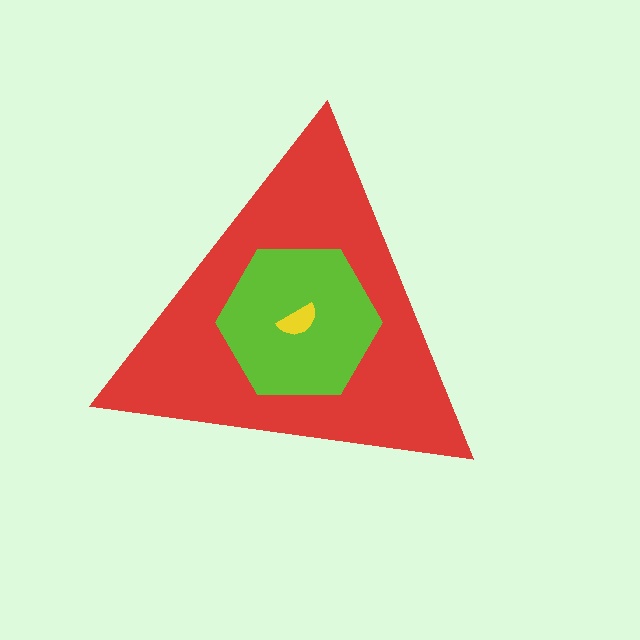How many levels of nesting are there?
3.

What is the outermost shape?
The red triangle.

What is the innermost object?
The yellow semicircle.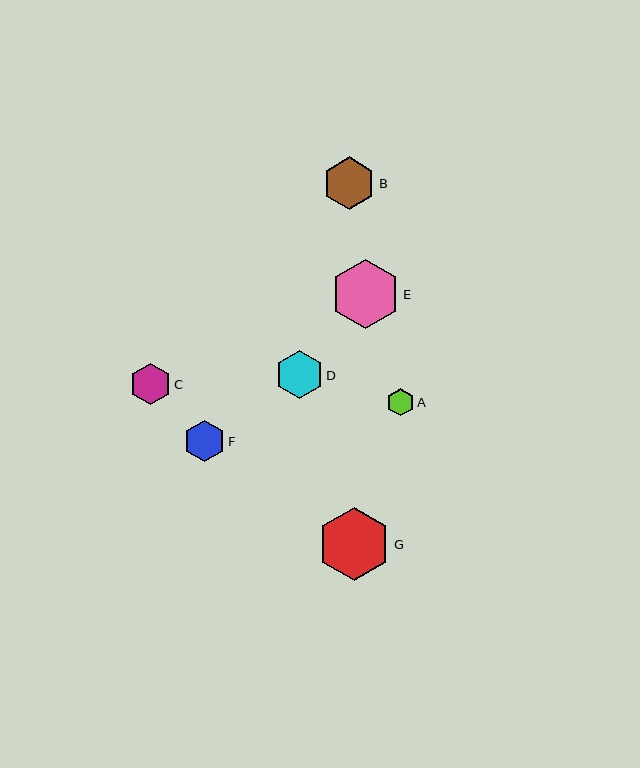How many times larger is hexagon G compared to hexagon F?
Hexagon G is approximately 1.8 times the size of hexagon F.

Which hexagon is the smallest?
Hexagon A is the smallest with a size of approximately 27 pixels.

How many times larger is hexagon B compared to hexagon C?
Hexagon B is approximately 1.3 times the size of hexagon C.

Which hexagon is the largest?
Hexagon G is the largest with a size of approximately 73 pixels.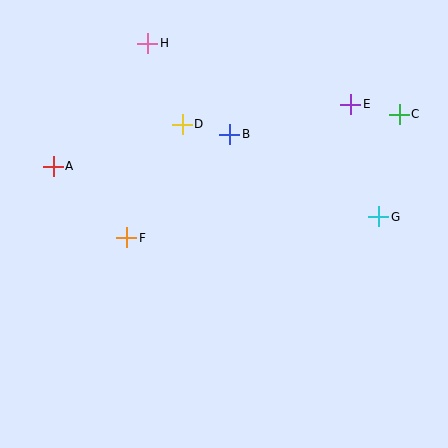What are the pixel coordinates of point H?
Point H is at (148, 43).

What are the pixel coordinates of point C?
Point C is at (399, 114).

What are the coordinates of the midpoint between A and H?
The midpoint between A and H is at (100, 105).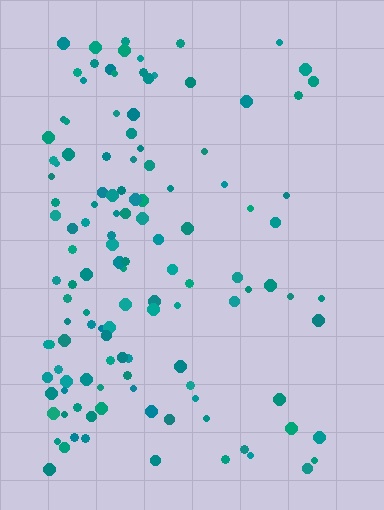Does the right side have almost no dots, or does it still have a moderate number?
Still a moderate number, just noticeably fewer than the left.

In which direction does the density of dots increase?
From right to left, with the left side densest.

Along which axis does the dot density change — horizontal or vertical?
Horizontal.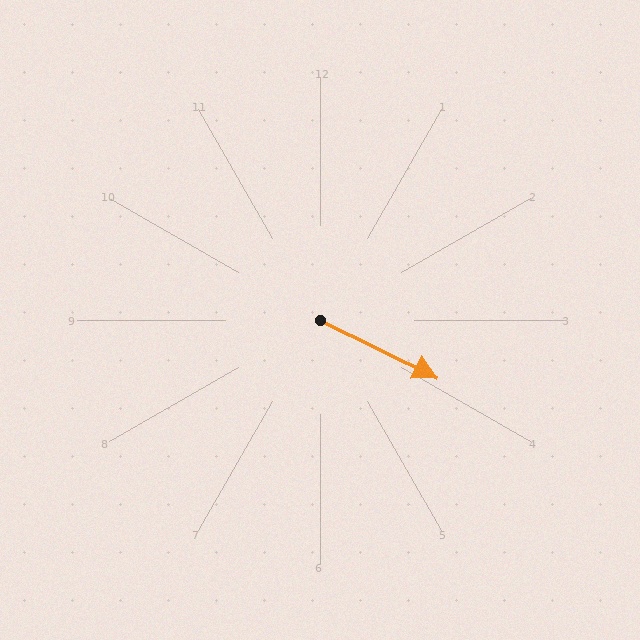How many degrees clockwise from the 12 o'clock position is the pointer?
Approximately 116 degrees.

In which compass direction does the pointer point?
Southeast.